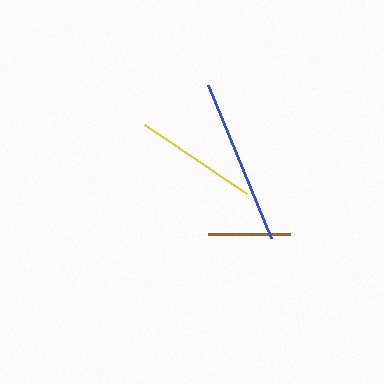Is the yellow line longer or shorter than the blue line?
The blue line is longer than the yellow line.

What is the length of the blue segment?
The blue segment is approximately 165 pixels long.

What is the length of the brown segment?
The brown segment is approximately 83 pixels long.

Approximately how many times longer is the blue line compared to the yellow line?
The blue line is approximately 1.3 times the length of the yellow line.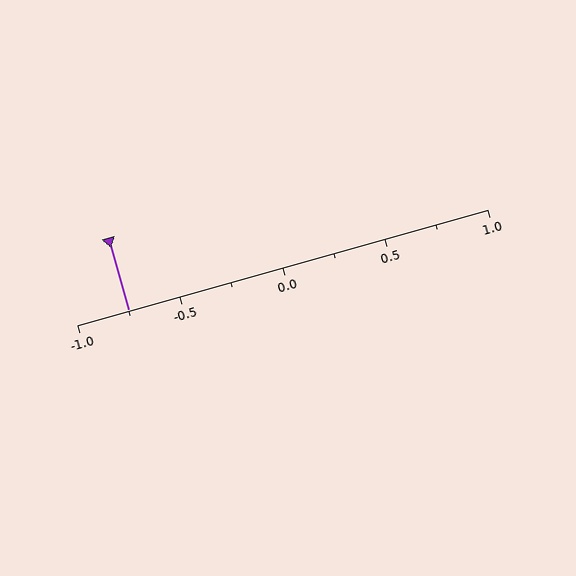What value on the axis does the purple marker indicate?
The marker indicates approximately -0.75.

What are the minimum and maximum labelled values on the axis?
The axis runs from -1.0 to 1.0.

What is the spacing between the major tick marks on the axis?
The major ticks are spaced 0.5 apart.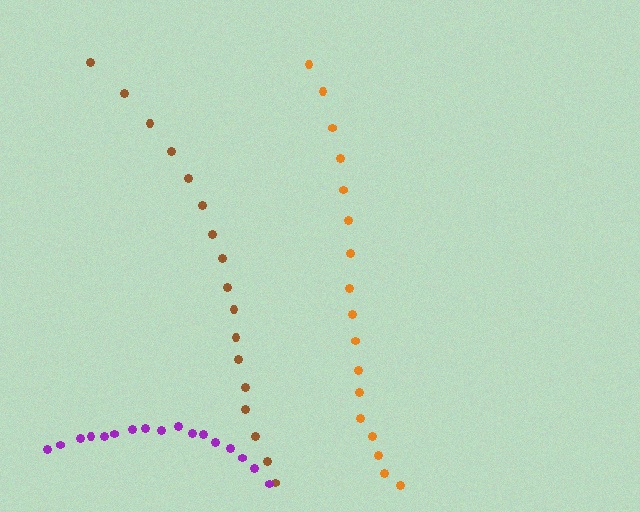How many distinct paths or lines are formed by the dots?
There are 3 distinct paths.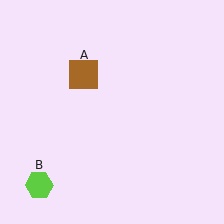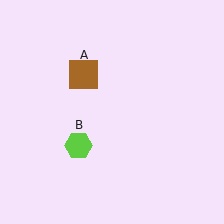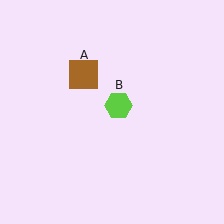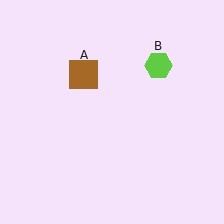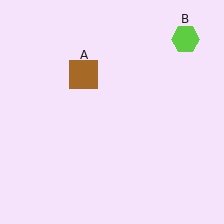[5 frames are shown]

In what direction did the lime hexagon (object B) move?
The lime hexagon (object B) moved up and to the right.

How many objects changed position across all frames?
1 object changed position: lime hexagon (object B).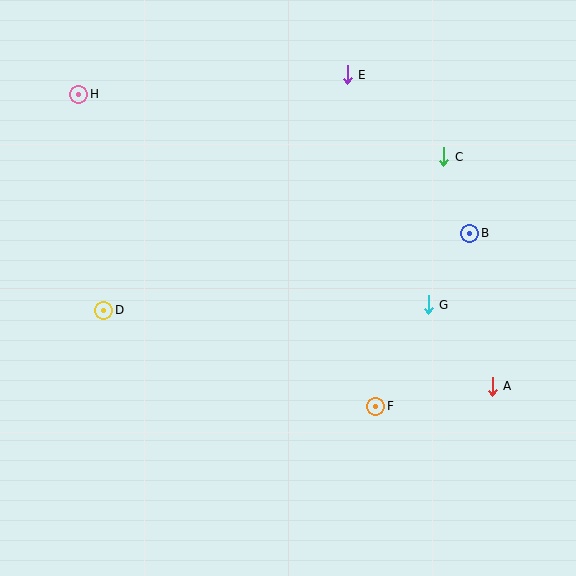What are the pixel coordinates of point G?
Point G is at (428, 305).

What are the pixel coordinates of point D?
Point D is at (104, 310).